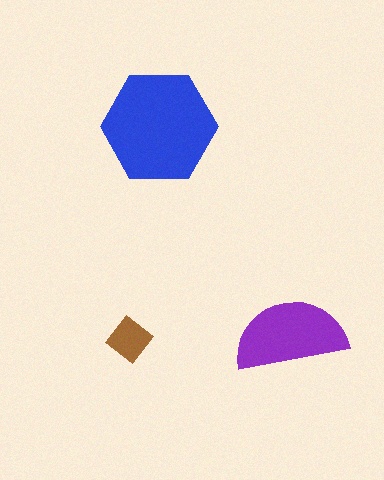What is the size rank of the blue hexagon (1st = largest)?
1st.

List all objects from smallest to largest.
The brown diamond, the purple semicircle, the blue hexagon.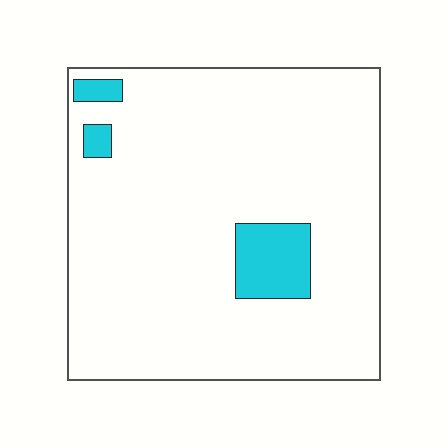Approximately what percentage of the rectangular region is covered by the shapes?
Approximately 10%.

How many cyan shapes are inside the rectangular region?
3.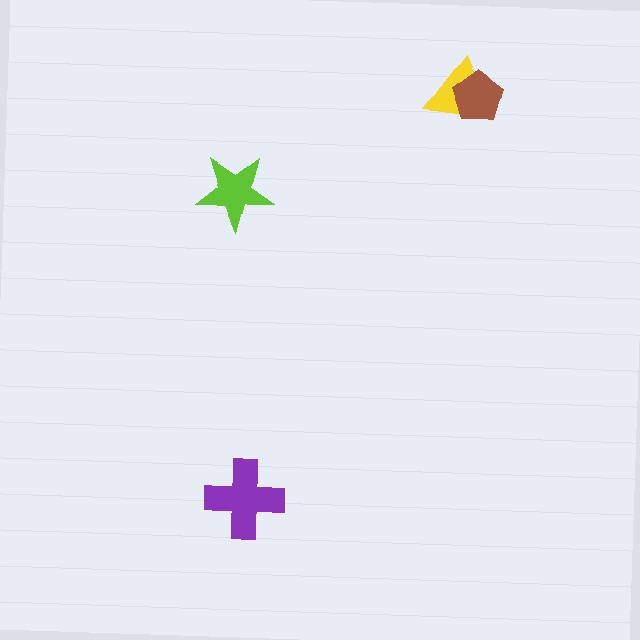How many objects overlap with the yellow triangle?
1 object overlaps with the yellow triangle.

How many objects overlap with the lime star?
0 objects overlap with the lime star.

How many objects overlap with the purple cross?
0 objects overlap with the purple cross.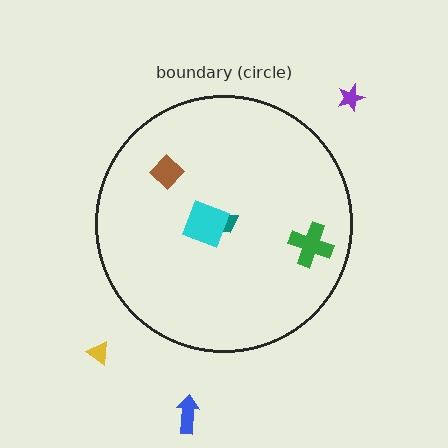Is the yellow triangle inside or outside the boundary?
Outside.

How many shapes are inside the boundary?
4 inside, 3 outside.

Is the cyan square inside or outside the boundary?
Inside.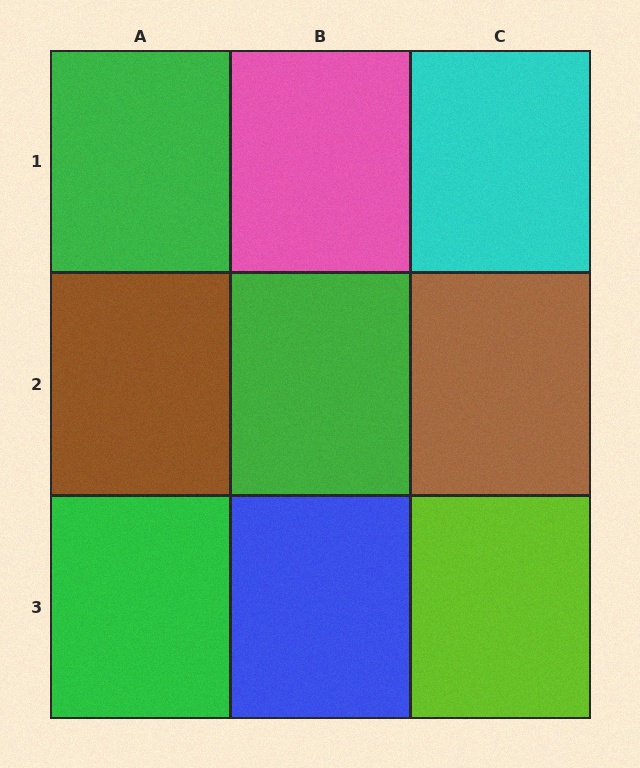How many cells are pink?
1 cell is pink.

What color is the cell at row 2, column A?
Brown.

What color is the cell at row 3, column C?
Lime.